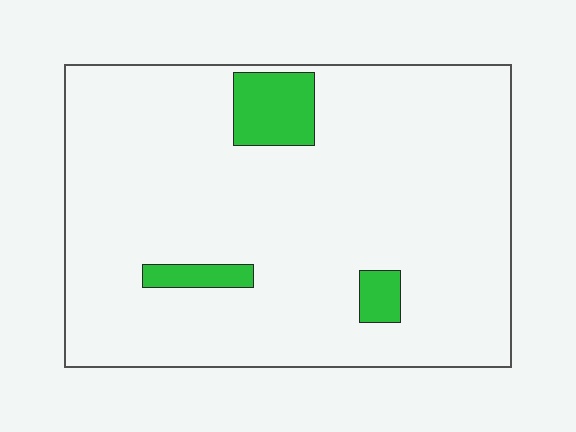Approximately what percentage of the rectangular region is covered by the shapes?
Approximately 10%.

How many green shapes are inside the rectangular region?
3.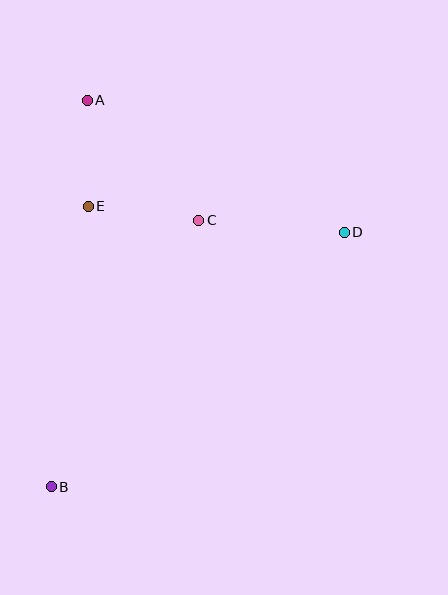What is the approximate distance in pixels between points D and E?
The distance between D and E is approximately 258 pixels.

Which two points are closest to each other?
Points A and E are closest to each other.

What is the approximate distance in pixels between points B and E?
The distance between B and E is approximately 283 pixels.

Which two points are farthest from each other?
Points A and B are farthest from each other.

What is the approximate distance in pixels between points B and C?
The distance between B and C is approximately 304 pixels.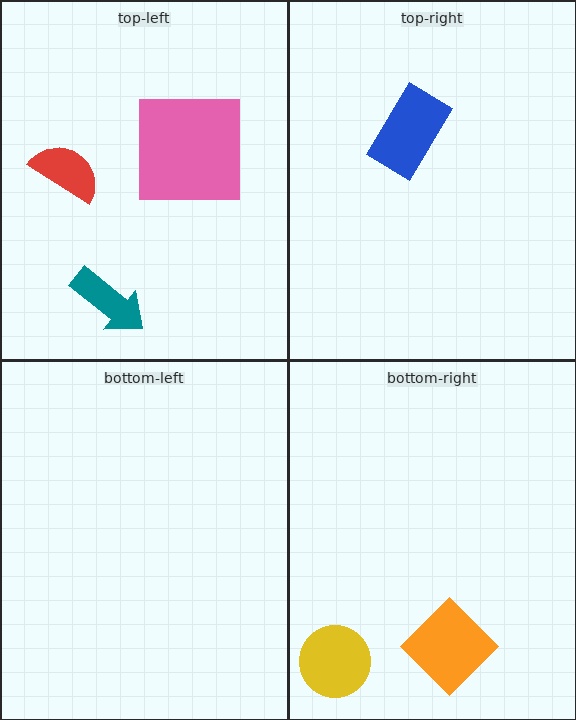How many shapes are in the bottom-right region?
2.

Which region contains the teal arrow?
The top-left region.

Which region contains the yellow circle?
The bottom-right region.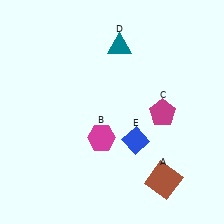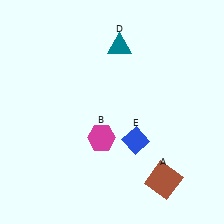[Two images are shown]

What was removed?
The magenta pentagon (C) was removed in Image 2.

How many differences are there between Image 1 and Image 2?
There is 1 difference between the two images.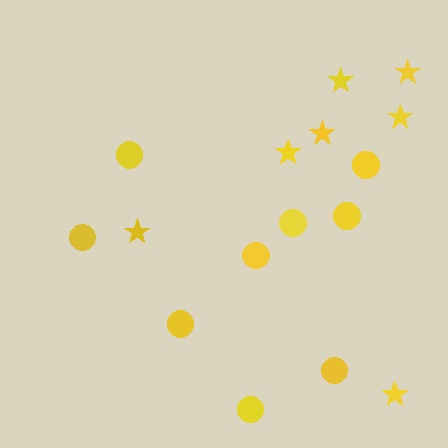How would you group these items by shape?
There are 2 groups: one group of circles (9) and one group of stars (7).